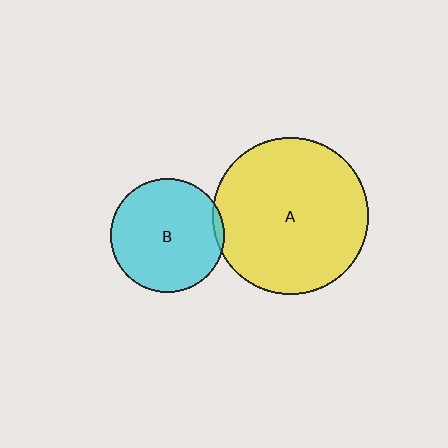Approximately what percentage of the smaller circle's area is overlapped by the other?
Approximately 5%.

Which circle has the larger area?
Circle A (yellow).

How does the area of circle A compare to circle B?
Approximately 1.9 times.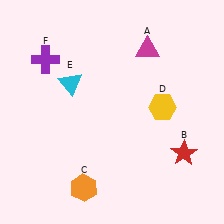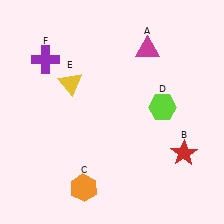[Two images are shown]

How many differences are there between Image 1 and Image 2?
There are 2 differences between the two images.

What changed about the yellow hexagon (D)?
In Image 1, D is yellow. In Image 2, it changed to lime.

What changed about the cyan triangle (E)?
In Image 1, E is cyan. In Image 2, it changed to yellow.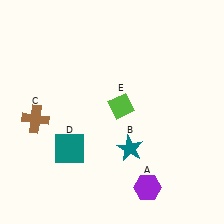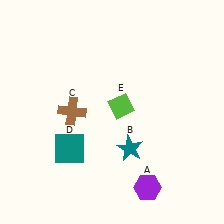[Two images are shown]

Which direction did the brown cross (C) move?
The brown cross (C) moved right.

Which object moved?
The brown cross (C) moved right.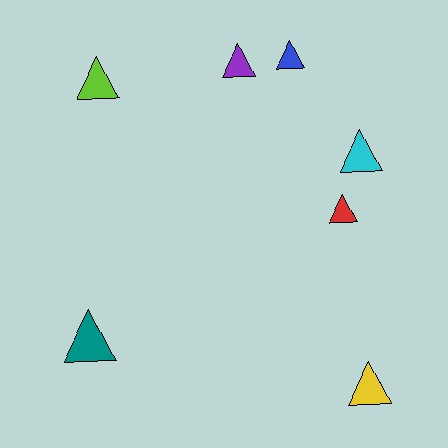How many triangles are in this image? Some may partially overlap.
There are 7 triangles.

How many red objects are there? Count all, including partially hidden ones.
There is 1 red object.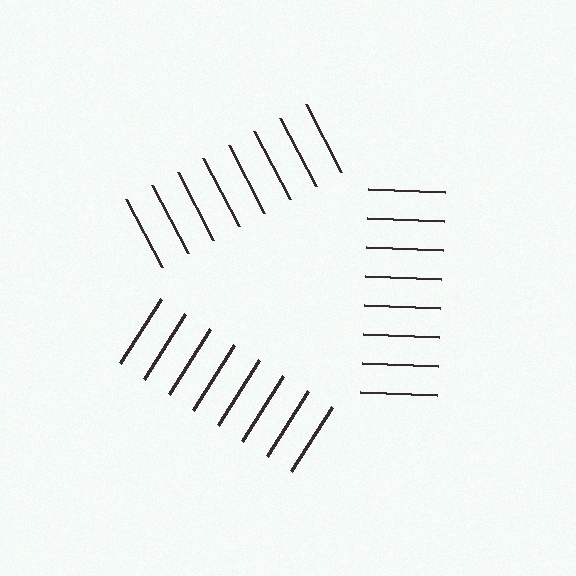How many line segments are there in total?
24 — 8 along each of the 3 edges.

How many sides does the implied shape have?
3 sides — the line-ends trace a triangle.